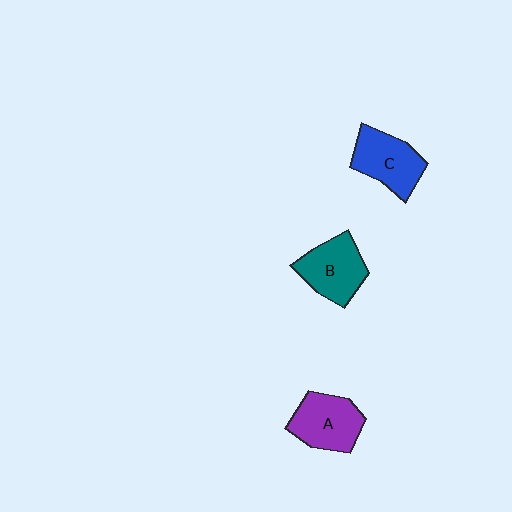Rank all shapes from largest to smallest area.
From largest to smallest: A (purple), B (teal), C (blue).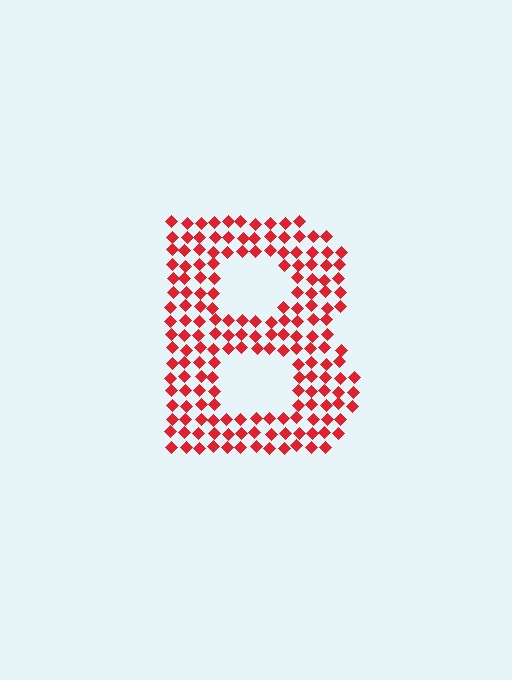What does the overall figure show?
The overall figure shows the letter B.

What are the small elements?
The small elements are diamonds.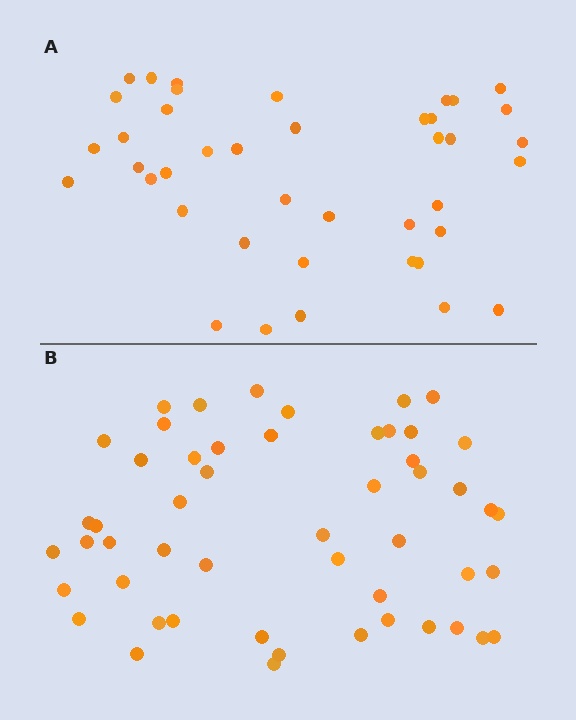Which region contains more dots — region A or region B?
Region B (the bottom region) has more dots.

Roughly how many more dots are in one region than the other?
Region B has roughly 12 or so more dots than region A.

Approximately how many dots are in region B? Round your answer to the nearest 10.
About 50 dots. (The exact count is 52, which rounds to 50.)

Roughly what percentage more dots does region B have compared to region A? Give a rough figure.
About 25% more.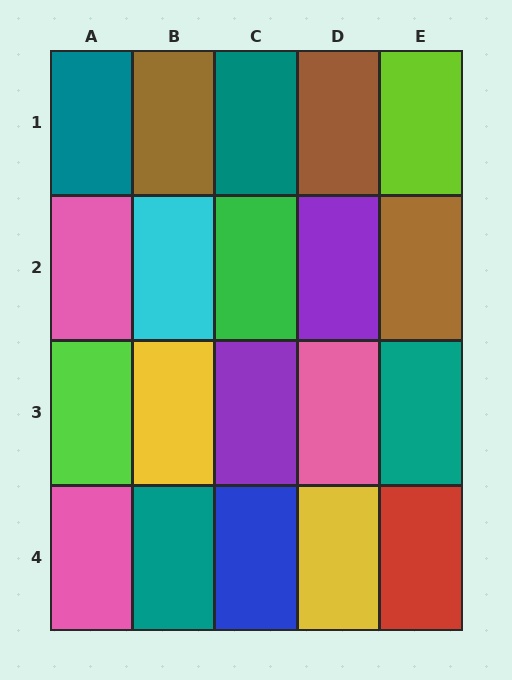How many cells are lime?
2 cells are lime.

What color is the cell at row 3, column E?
Teal.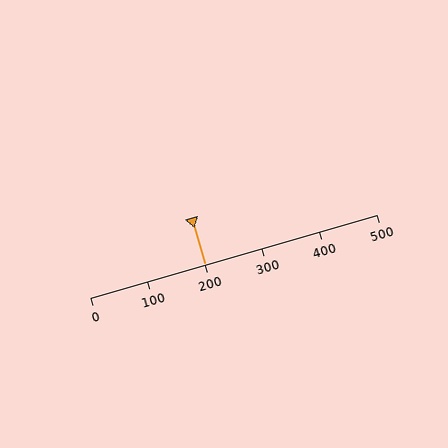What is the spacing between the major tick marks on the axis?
The major ticks are spaced 100 apart.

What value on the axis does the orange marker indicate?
The marker indicates approximately 200.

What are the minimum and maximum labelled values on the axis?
The axis runs from 0 to 500.